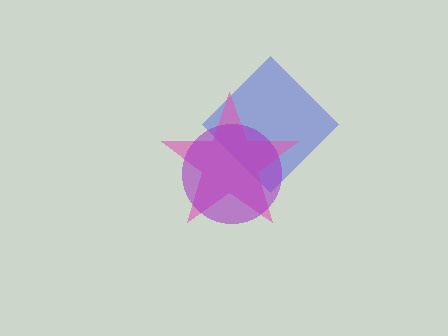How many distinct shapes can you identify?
There are 3 distinct shapes: a blue diamond, a pink star, a purple circle.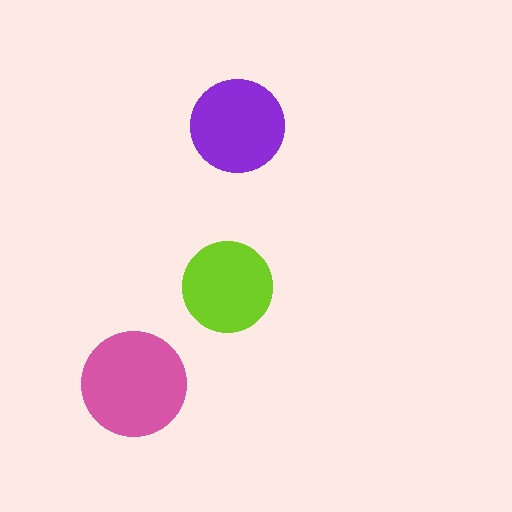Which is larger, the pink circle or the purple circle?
The pink one.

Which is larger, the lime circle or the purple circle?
The purple one.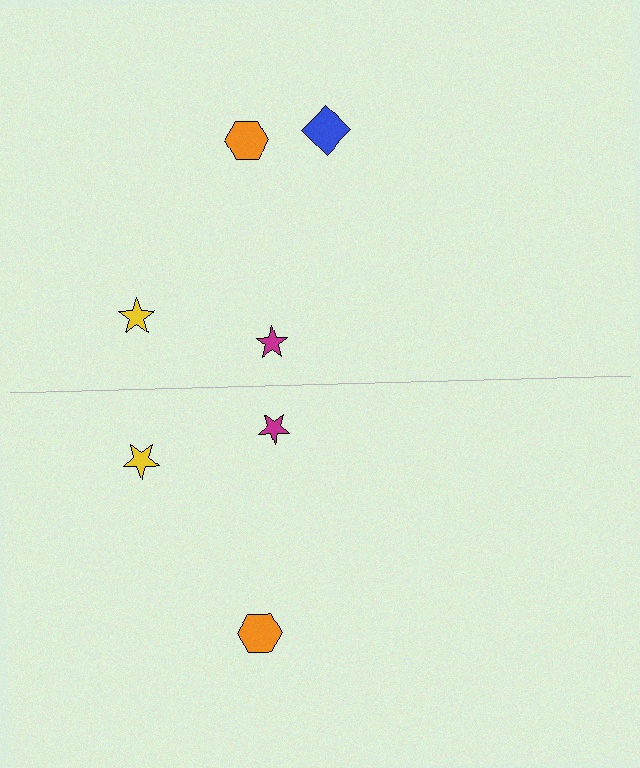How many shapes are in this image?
There are 7 shapes in this image.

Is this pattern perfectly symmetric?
No, the pattern is not perfectly symmetric. A blue diamond is missing from the bottom side.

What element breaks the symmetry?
A blue diamond is missing from the bottom side.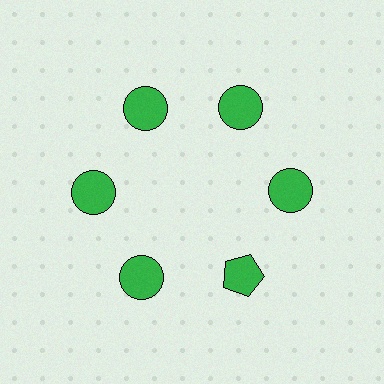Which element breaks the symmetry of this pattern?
The green pentagon at roughly the 5 o'clock position breaks the symmetry. All other shapes are green circles.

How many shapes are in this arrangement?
There are 6 shapes arranged in a ring pattern.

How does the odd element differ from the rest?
It has a different shape: pentagon instead of circle.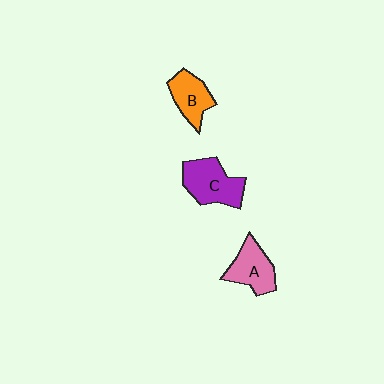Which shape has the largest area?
Shape C (purple).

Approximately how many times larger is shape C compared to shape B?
Approximately 1.4 times.